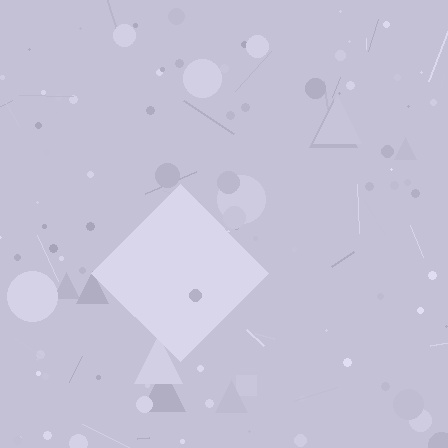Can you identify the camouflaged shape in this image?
The camouflaged shape is a diamond.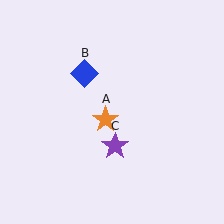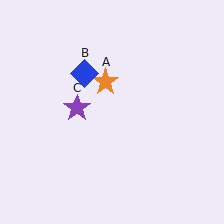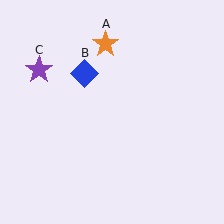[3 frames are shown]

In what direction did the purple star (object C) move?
The purple star (object C) moved up and to the left.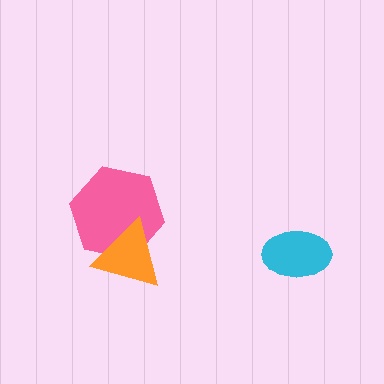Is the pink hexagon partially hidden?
Yes, it is partially covered by another shape.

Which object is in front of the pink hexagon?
The orange triangle is in front of the pink hexagon.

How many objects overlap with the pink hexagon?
1 object overlaps with the pink hexagon.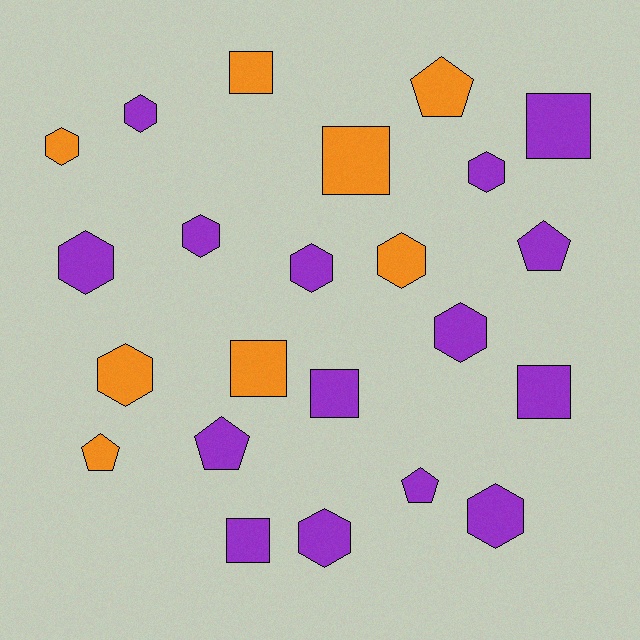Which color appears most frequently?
Purple, with 15 objects.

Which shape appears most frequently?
Hexagon, with 11 objects.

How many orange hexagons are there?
There are 3 orange hexagons.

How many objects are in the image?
There are 23 objects.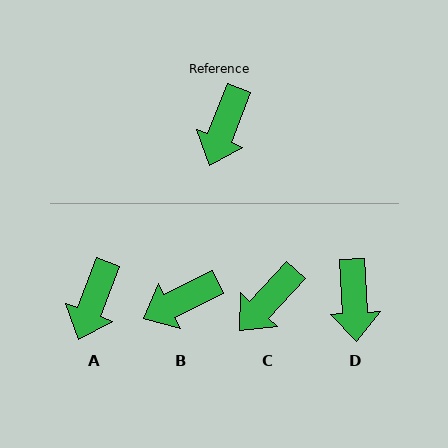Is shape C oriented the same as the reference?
No, it is off by about 22 degrees.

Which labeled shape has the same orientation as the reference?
A.